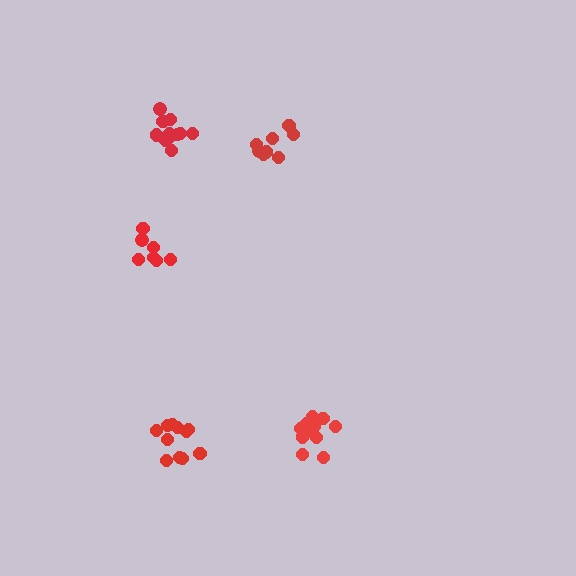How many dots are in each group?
Group 1: 8 dots, Group 2: 7 dots, Group 3: 11 dots, Group 4: 12 dots, Group 5: 11 dots (49 total).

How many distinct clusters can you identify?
There are 5 distinct clusters.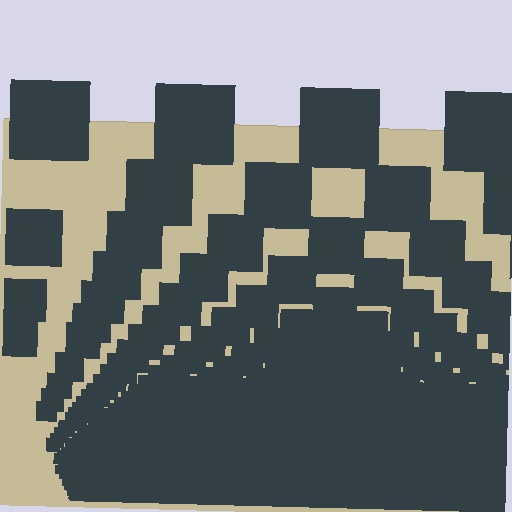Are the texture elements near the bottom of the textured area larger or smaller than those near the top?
Smaller. The gradient is inverted — elements near the bottom are smaller and denser.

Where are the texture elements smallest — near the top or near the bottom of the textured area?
Near the bottom.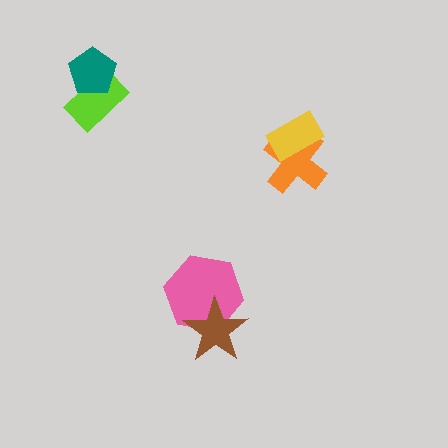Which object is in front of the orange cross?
The yellow rectangle is in front of the orange cross.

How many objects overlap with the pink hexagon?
1 object overlaps with the pink hexagon.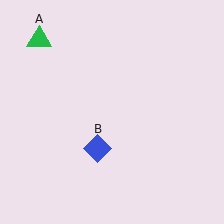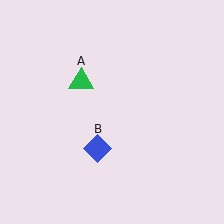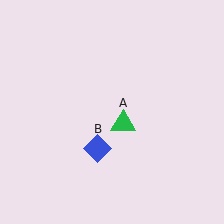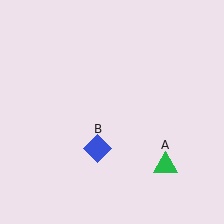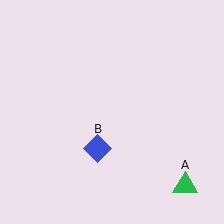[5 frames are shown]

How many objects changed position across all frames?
1 object changed position: green triangle (object A).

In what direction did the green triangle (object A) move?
The green triangle (object A) moved down and to the right.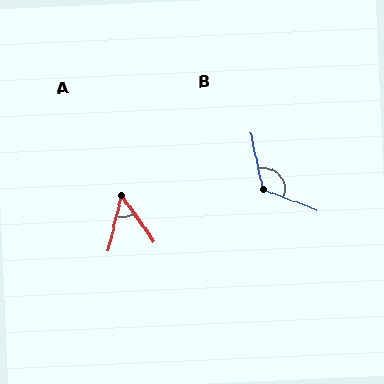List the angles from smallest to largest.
A (48°), B (123°).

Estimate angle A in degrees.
Approximately 48 degrees.